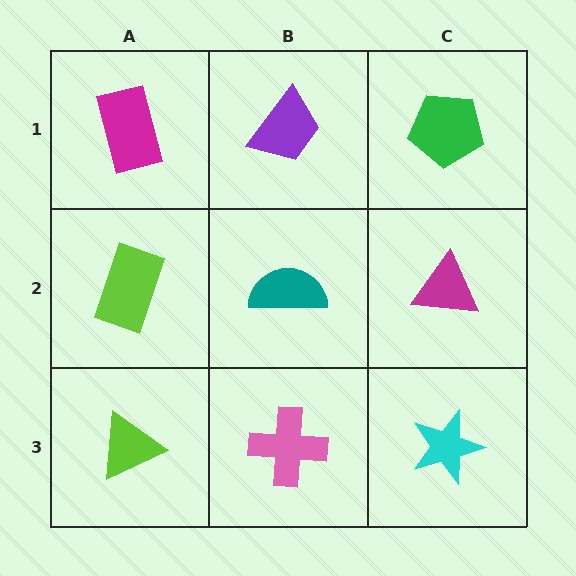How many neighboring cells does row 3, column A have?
2.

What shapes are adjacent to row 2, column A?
A magenta rectangle (row 1, column A), a lime triangle (row 3, column A), a teal semicircle (row 2, column B).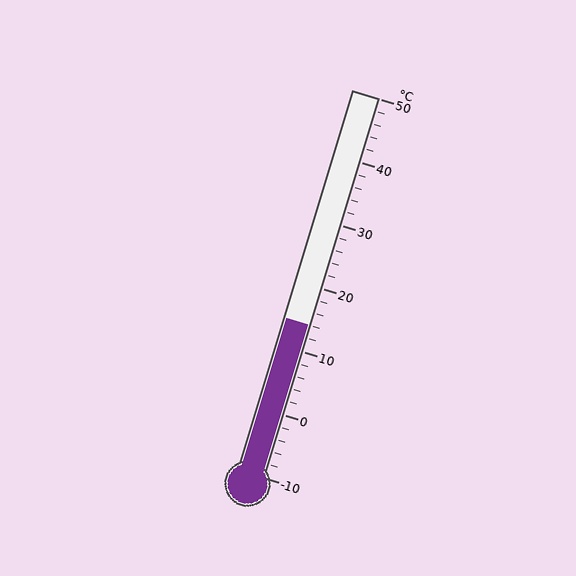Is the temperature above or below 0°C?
The temperature is above 0°C.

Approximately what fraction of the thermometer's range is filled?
The thermometer is filled to approximately 40% of its range.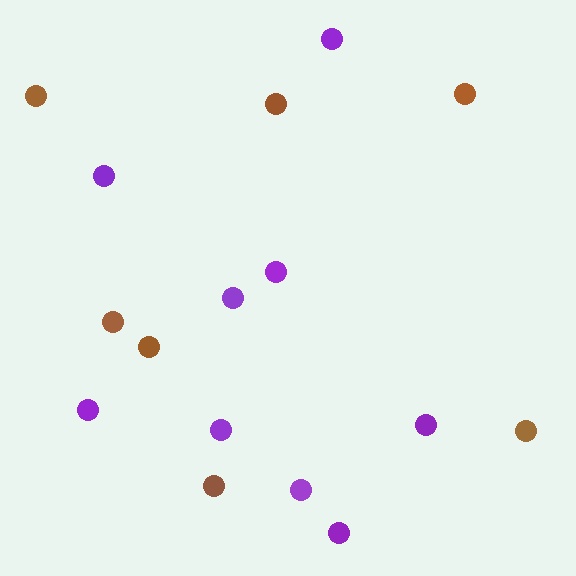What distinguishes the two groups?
There are 2 groups: one group of purple circles (9) and one group of brown circles (7).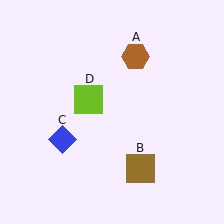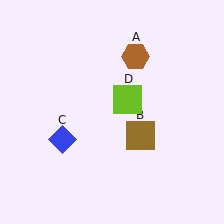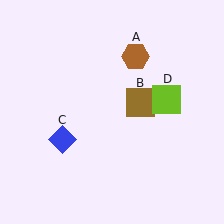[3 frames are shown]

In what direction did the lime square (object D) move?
The lime square (object D) moved right.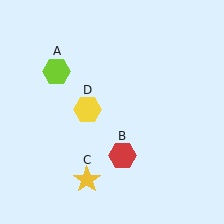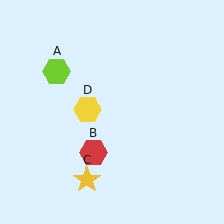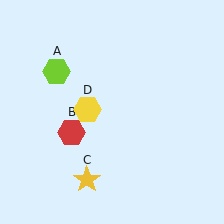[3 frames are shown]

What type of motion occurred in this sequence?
The red hexagon (object B) rotated clockwise around the center of the scene.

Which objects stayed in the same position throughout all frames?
Lime hexagon (object A) and yellow star (object C) and yellow hexagon (object D) remained stationary.